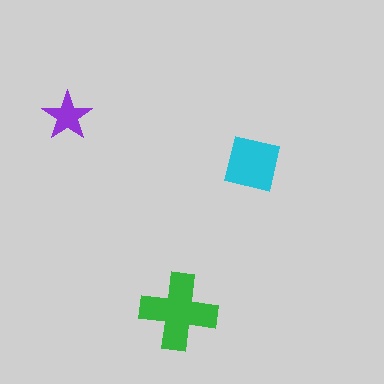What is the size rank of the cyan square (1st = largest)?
2nd.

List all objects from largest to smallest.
The green cross, the cyan square, the purple star.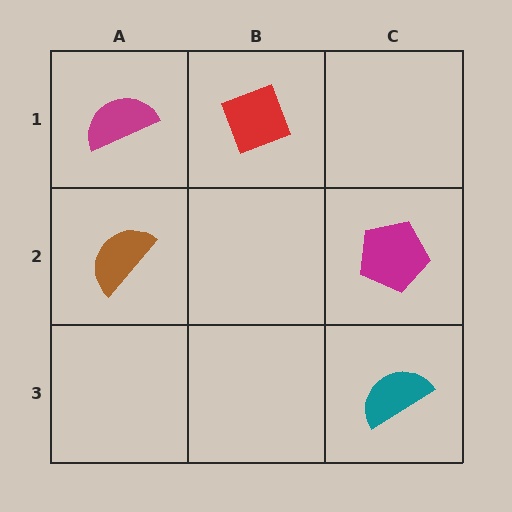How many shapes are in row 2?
2 shapes.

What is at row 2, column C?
A magenta pentagon.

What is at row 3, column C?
A teal semicircle.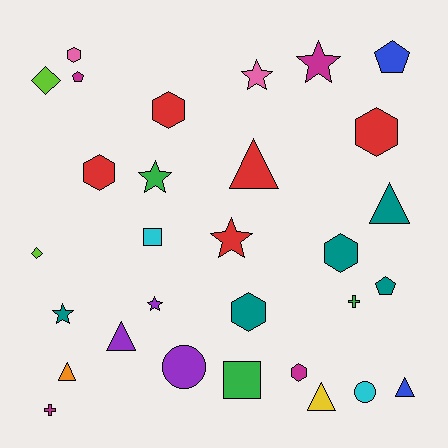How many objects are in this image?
There are 30 objects.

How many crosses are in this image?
There are 2 crosses.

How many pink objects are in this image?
There are 2 pink objects.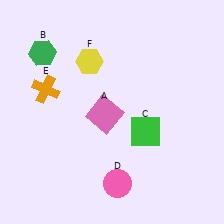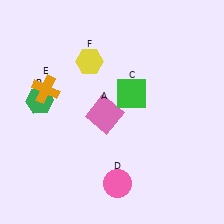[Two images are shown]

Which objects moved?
The objects that moved are: the green hexagon (B), the green square (C).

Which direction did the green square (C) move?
The green square (C) moved up.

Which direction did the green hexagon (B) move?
The green hexagon (B) moved down.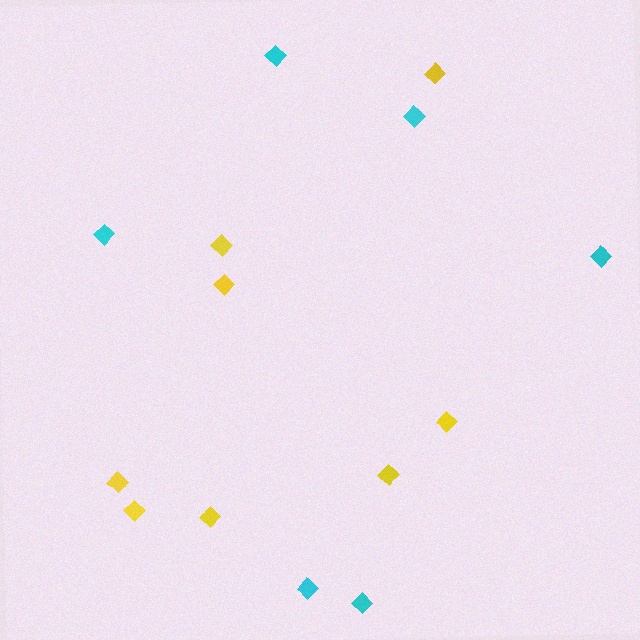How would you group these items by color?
There are 2 groups: one group of yellow diamonds (8) and one group of cyan diamonds (6).